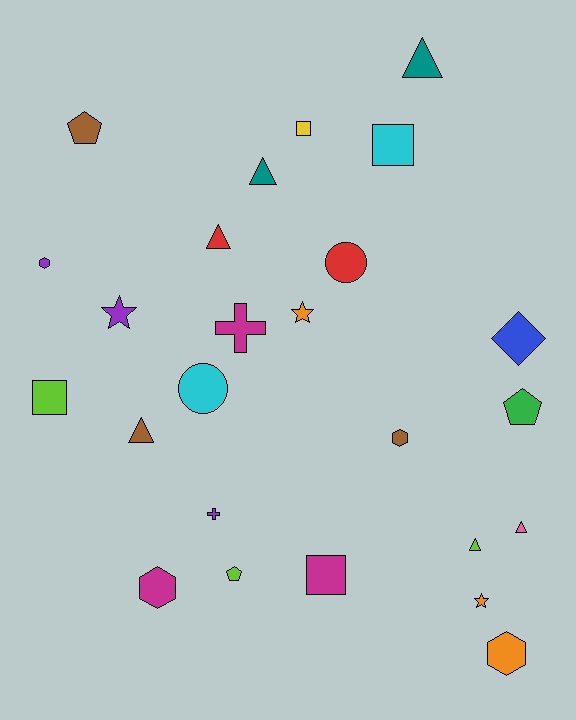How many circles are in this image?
There are 2 circles.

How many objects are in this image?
There are 25 objects.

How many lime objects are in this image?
There are 3 lime objects.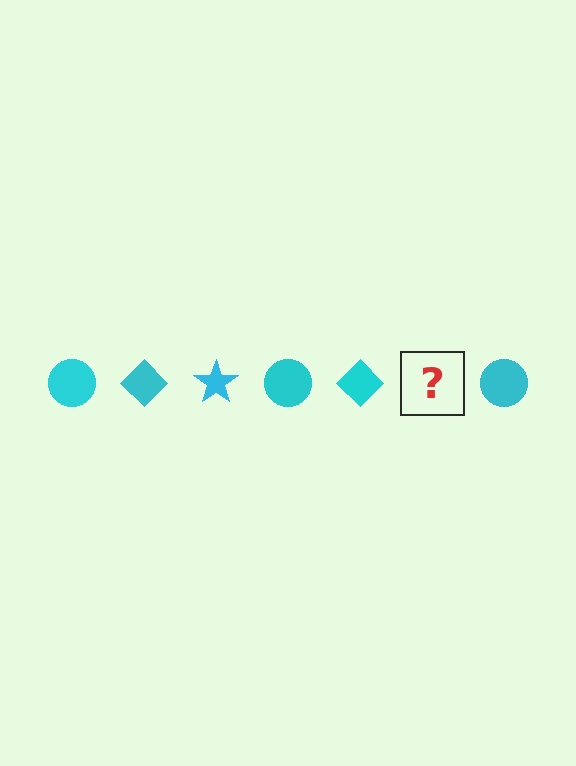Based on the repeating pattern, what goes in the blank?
The blank should be a cyan star.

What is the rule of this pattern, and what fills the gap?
The rule is that the pattern cycles through circle, diamond, star shapes in cyan. The gap should be filled with a cyan star.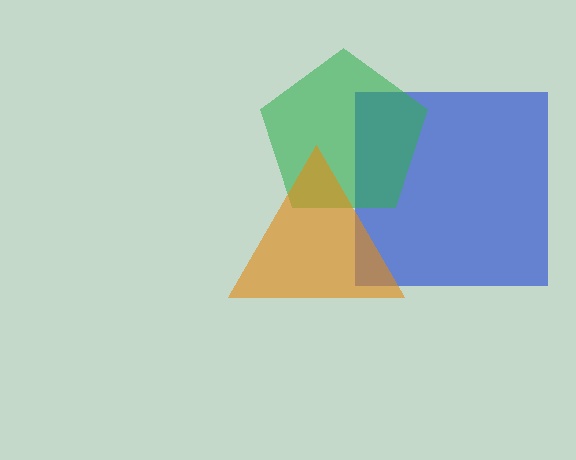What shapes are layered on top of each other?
The layered shapes are: a blue square, a green pentagon, an orange triangle.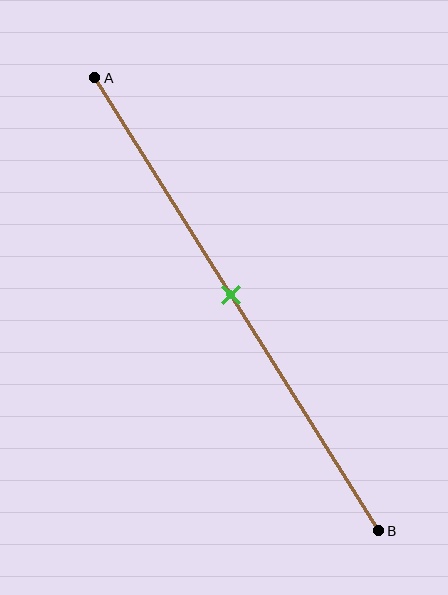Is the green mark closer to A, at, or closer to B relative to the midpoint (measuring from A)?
The green mark is approximately at the midpoint of segment AB.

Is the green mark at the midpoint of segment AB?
Yes, the mark is approximately at the midpoint.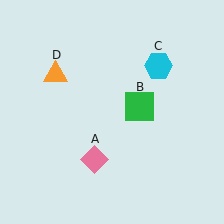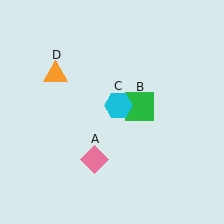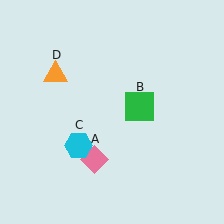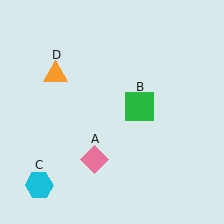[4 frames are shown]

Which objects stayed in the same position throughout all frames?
Pink diamond (object A) and green square (object B) and orange triangle (object D) remained stationary.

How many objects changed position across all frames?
1 object changed position: cyan hexagon (object C).